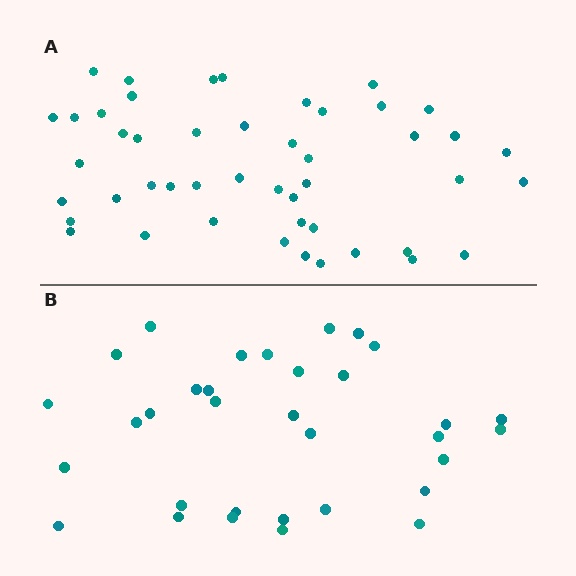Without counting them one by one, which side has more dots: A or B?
Region A (the top region) has more dots.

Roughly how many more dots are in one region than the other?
Region A has approximately 15 more dots than region B.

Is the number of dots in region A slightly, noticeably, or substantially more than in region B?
Region A has noticeably more, but not dramatically so. The ratio is roughly 1.4 to 1.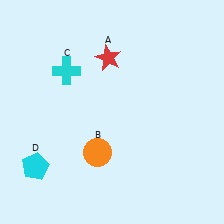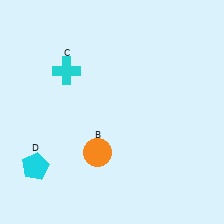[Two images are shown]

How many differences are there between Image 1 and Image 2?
There is 1 difference between the two images.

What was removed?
The red star (A) was removed in Image 2.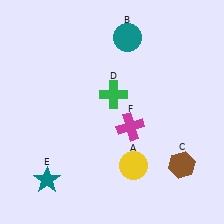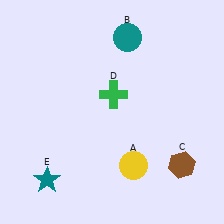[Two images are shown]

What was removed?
The magenta cross (F) was removed in Image 2.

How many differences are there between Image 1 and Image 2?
There is 1 difference between the two images.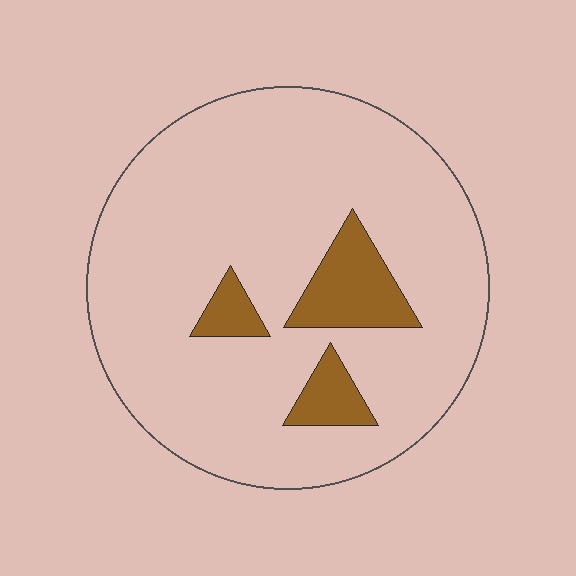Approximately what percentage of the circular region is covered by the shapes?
Approximately 10%.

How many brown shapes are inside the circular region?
3.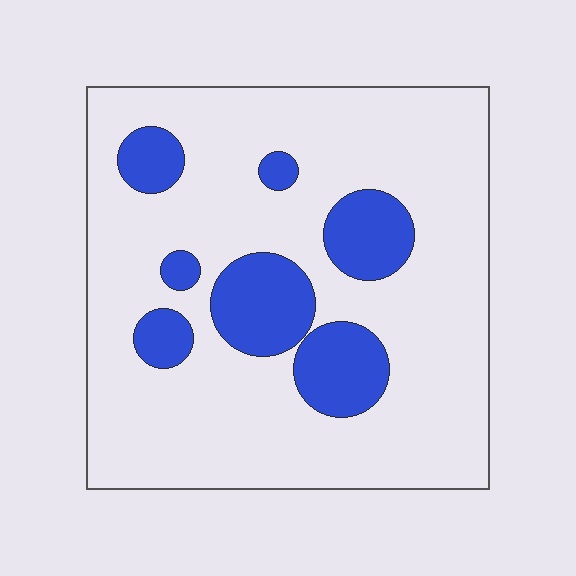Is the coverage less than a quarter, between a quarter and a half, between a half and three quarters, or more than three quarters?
Less than a quarter.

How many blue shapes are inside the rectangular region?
7.